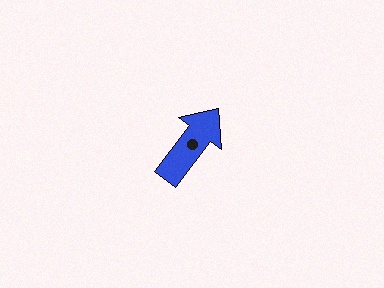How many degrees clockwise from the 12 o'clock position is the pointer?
Approximately 37 degrees.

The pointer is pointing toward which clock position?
Roughly 1 o'clock.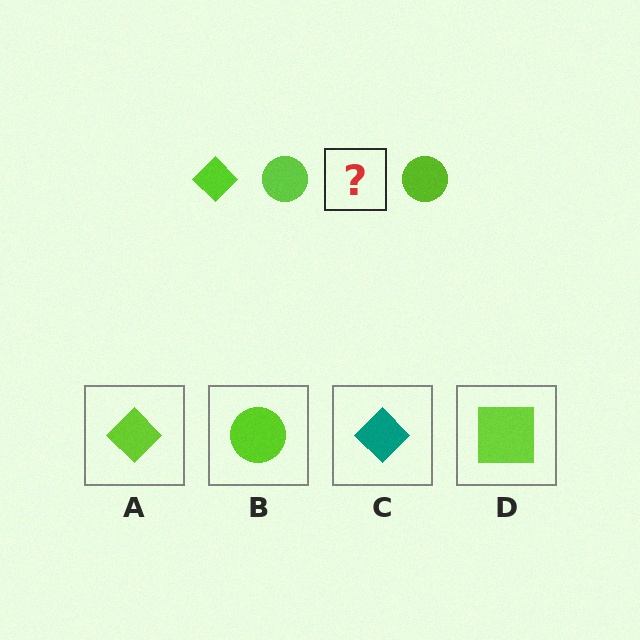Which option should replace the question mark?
Option A.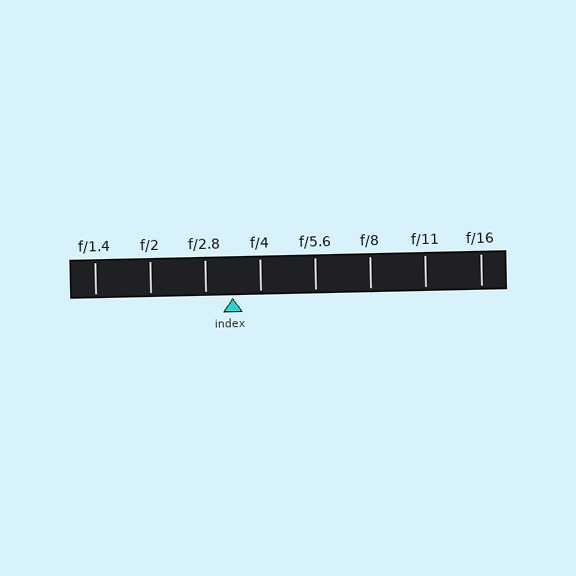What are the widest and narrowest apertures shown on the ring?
The widest aperture shown is f/1.4 and the narrowest is f/16.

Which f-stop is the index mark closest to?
The index mark is closest to f/2.8.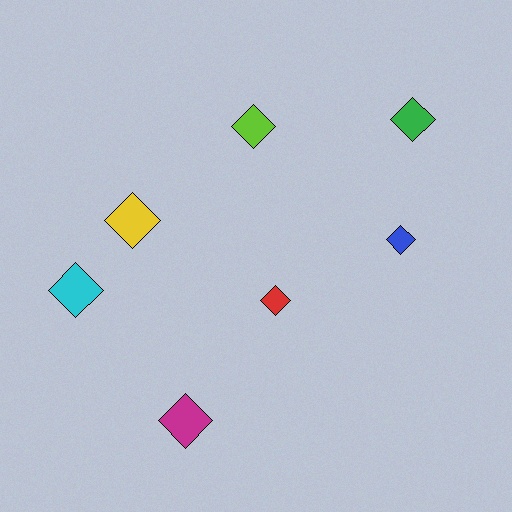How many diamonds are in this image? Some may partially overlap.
There are 7 diamonds.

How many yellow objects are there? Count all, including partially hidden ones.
There is 1 yellow object.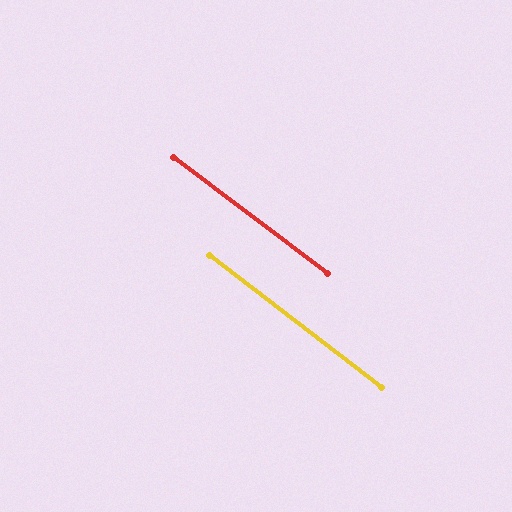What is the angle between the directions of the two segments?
Approximately 1 degree.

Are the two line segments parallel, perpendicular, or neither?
Parallel — their directions differ by only 0.6°.